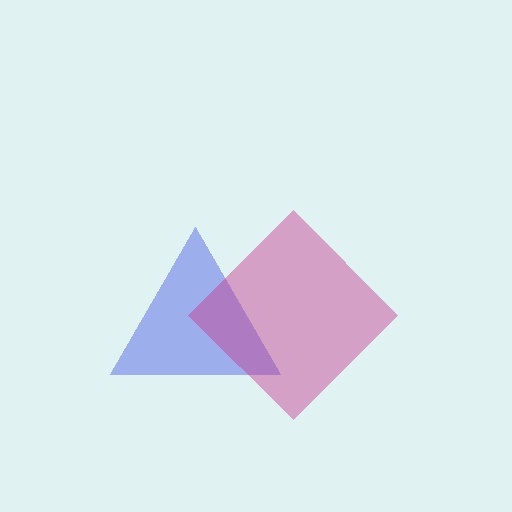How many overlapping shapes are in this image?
There are 2 overlapping shapes in the image.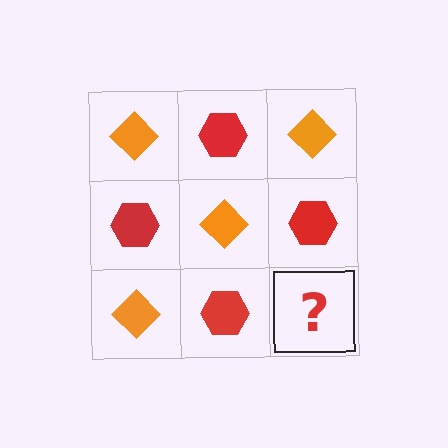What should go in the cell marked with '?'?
The missing cell should contain an orange diamond.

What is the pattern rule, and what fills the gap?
The rule is that it alternates orange diamond and red hexagon in a checkerboard pattern. The gap should be filled with an orange diamond.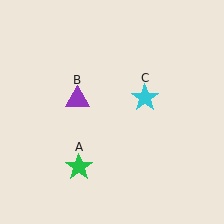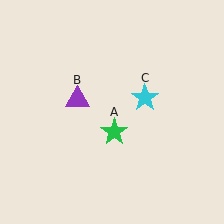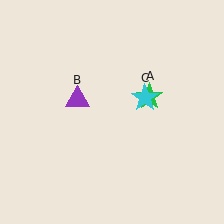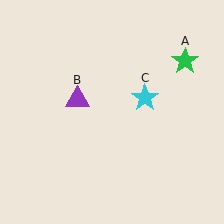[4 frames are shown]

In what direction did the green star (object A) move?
The green star (object A) moved up and to the right.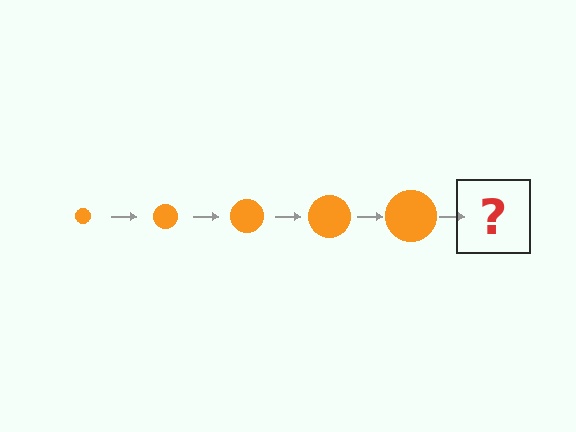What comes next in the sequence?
The next element should be an orange circle, larger than the previous one.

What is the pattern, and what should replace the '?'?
The pattern is that the circle gets progressively larger each step. The '?' should be an orange circle, larger than the previous one.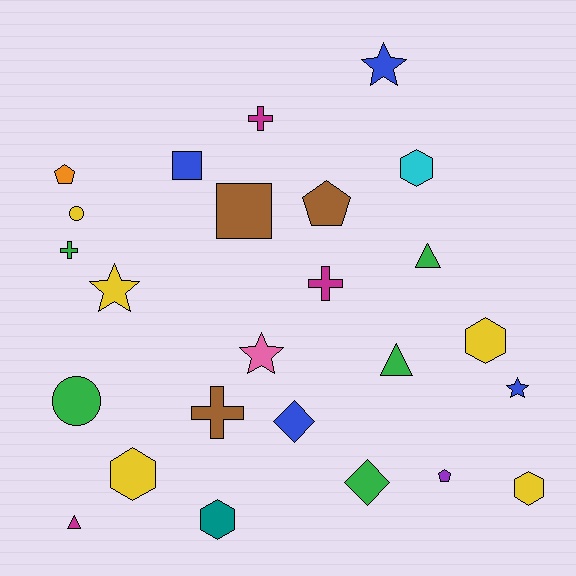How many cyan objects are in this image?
There is 1 cyan object.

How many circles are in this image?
There are 2 circles.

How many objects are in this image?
There are 25 objects.